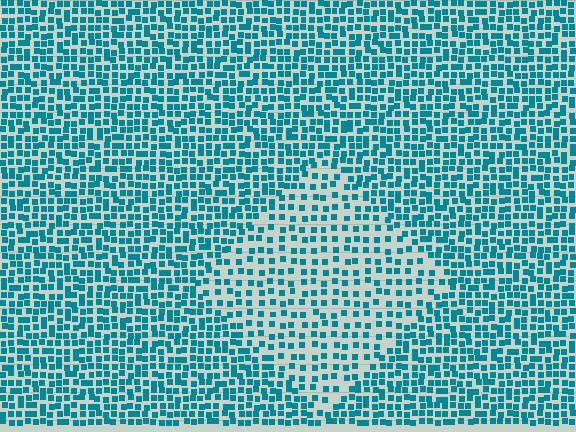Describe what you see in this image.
The image contains small teal elements arranged at two different densities. A diamond-shaped region is visible where the elements are less densely packed than the surrounding area.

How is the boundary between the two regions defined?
The boundary is defined by a change in element density (approximately 1.8x ratio). All elements are the same color, size, and shape.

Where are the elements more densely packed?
The elements are more densely packed outside the diamond boundary.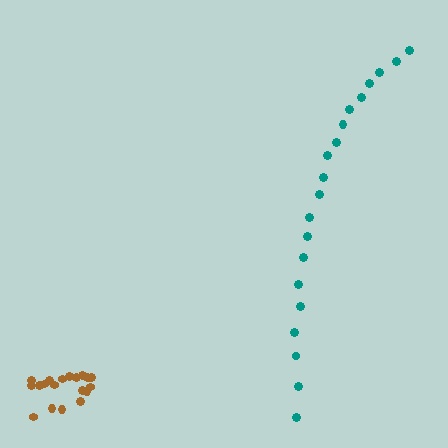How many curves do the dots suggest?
There are 2 distinct paths.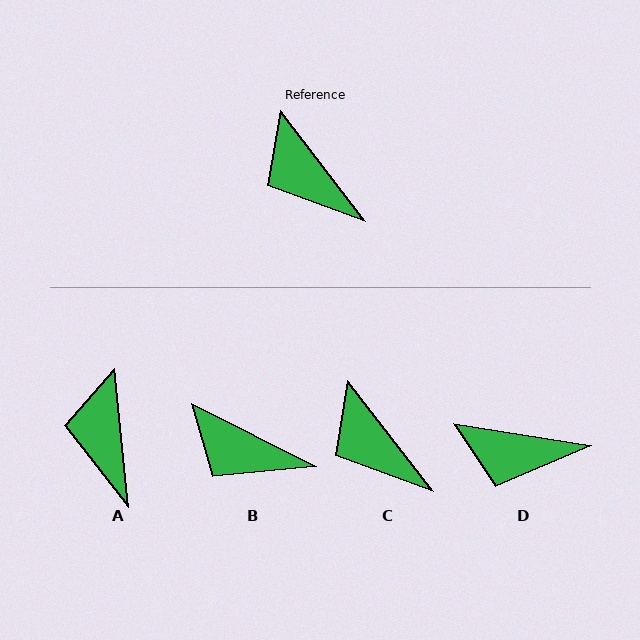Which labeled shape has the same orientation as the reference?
C.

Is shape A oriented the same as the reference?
No, it is off by about 32 degrees.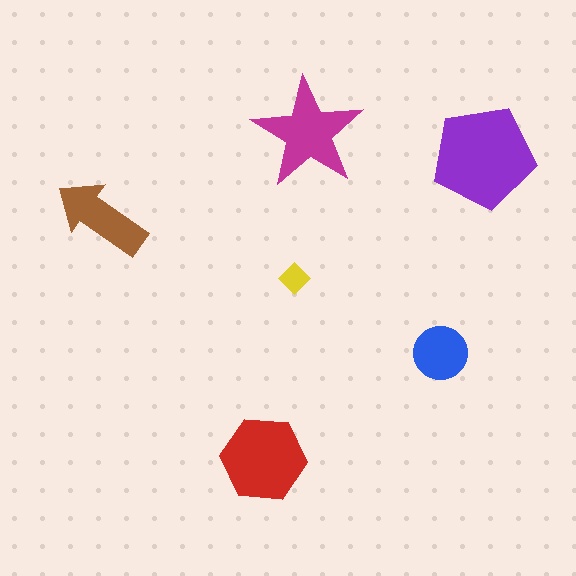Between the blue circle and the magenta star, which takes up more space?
The magenta star.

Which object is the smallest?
The yellow diamond.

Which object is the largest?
The purple pentagon.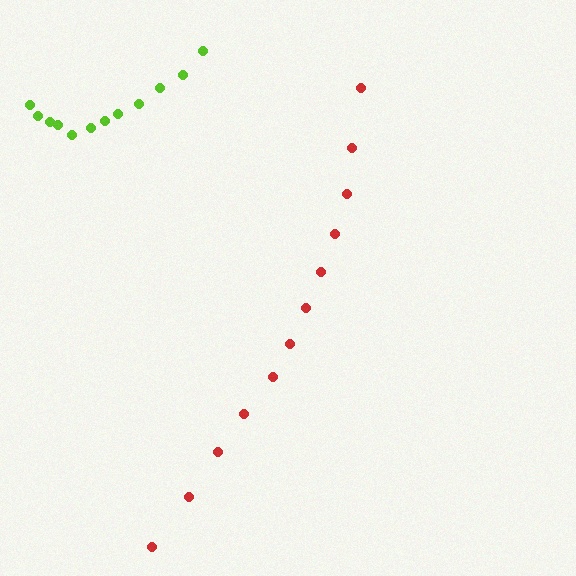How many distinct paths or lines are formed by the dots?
There are 2 distinct paths.